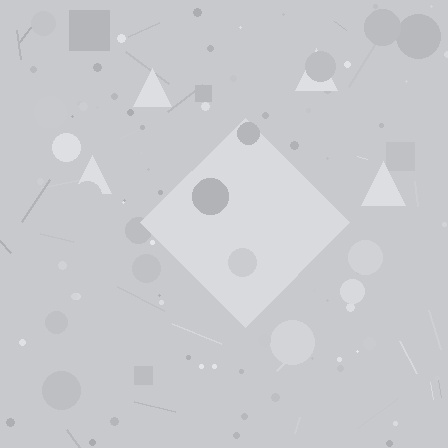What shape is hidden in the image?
A diamond is hidden in the image.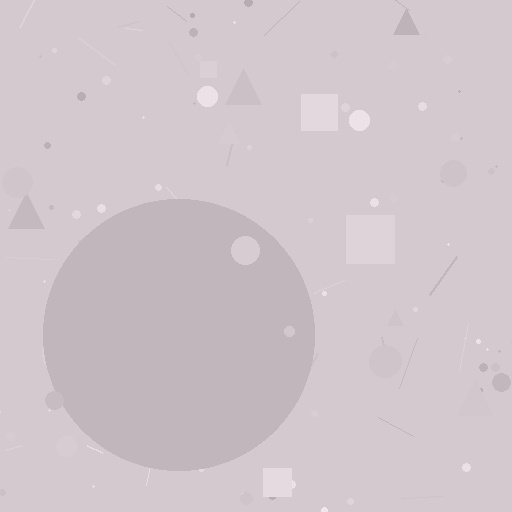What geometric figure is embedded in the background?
A circle is embedded in the background.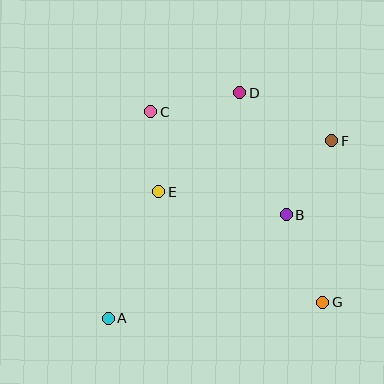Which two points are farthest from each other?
Points A and F are farthest from each other.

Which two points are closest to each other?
Points C and E are closest to each other.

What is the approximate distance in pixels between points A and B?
The distance between A and B is approximately 206 pixels.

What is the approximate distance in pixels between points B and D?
The distance between B and D is approximately 130 pixels.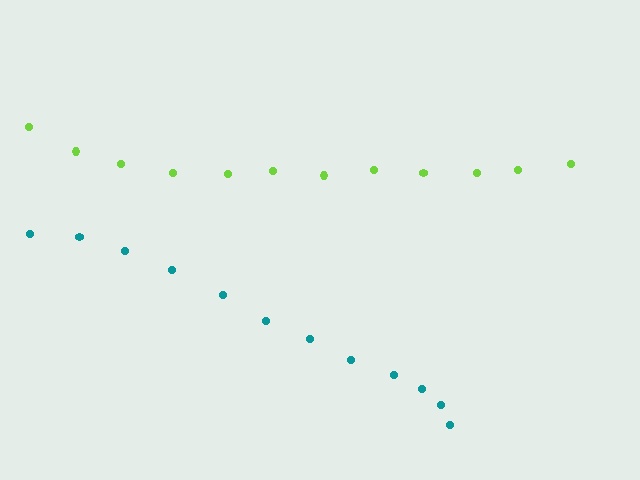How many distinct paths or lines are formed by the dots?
There are 2 distinct paths.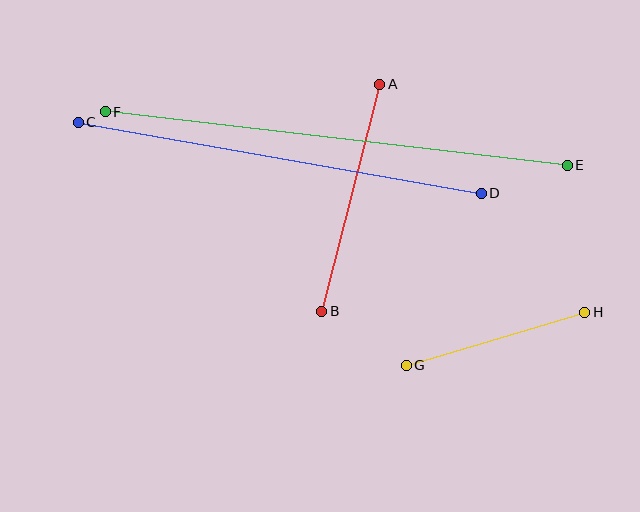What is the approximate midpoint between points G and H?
The midpoint is at approximately (496, 339) pixels.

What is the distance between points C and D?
The distance is approximately 409 pixels.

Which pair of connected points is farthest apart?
Points E and F are farthest apart.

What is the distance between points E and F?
The distance is approximately 465 pixels.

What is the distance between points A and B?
The distance is approximately 234 pixels.